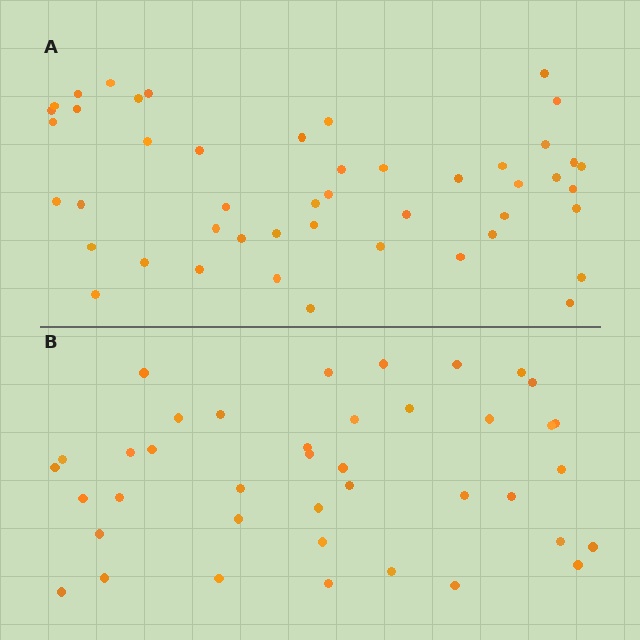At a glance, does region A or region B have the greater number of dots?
Region A (the top region) has more dots.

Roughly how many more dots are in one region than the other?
Region A has roughly 8 or so more dots than region B.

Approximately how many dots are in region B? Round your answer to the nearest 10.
About 40 dots.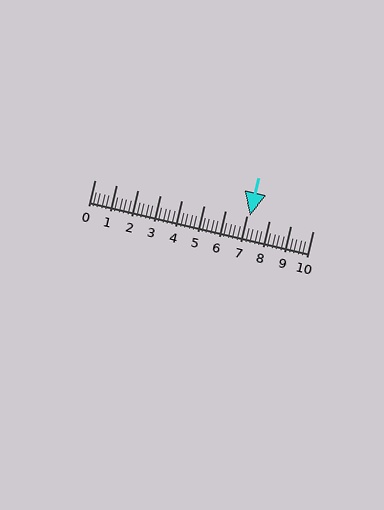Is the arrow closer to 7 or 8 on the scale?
The arrow is closer to 7.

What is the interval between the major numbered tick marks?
The major tick marks are spaced 1 units apart.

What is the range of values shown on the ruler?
The ruler shows values from 0 to 10.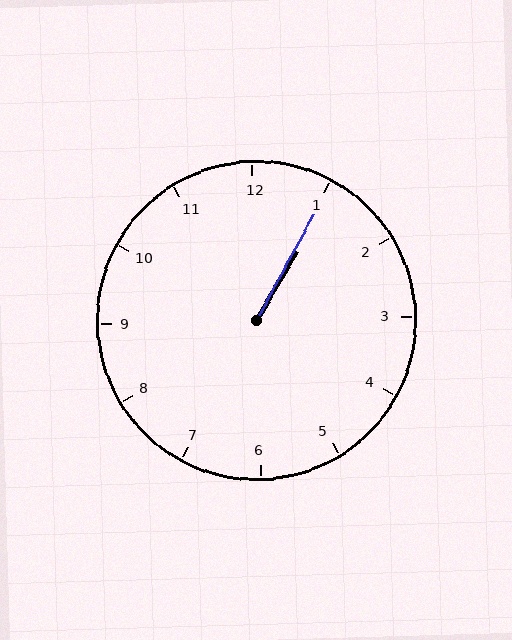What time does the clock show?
1:05.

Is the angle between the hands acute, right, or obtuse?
It is acute.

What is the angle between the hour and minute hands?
Approximately 2 degrees.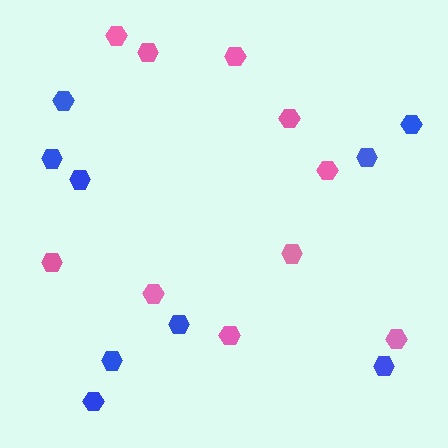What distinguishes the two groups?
There are 2 groups: one group of blue hexagons (9) and one group of pink hexagons (10).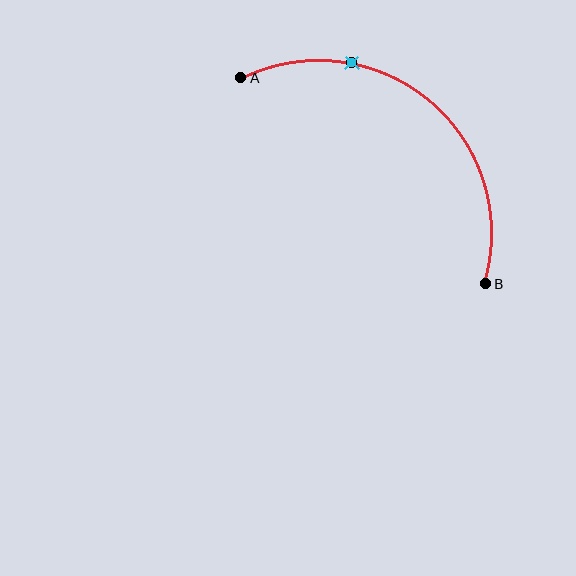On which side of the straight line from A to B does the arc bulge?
The arc bulges above and to the right of the straight line connecting A and B.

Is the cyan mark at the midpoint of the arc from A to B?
No. The cyan mark lies on the arc but is closer to endpoint A. The arc midpoint would be at the point on the curve equidistant along the arc from both A and B.